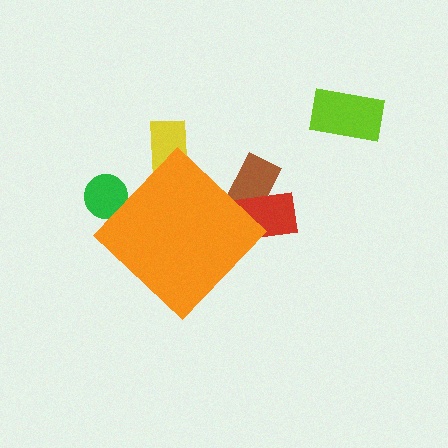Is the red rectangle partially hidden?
Yes, the red rectangle is partially hidden behind the orange diamond.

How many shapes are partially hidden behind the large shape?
4 shapes are partially hidden.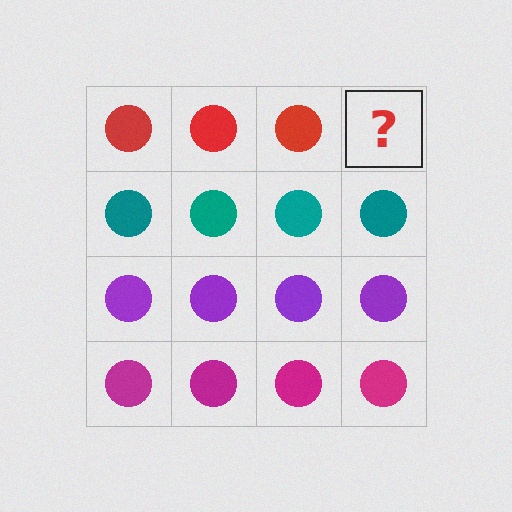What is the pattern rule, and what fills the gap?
The rule is that each row has a consistent color. The gap should be filled with a red circle.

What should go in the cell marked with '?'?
The missing cell should contain a red circle.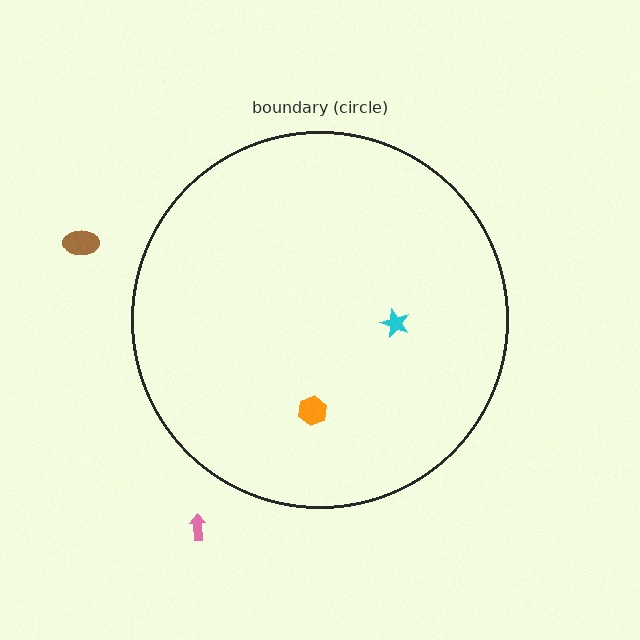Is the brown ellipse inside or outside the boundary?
Outside.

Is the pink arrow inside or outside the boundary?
Outside.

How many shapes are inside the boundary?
2 inside, 2 outside.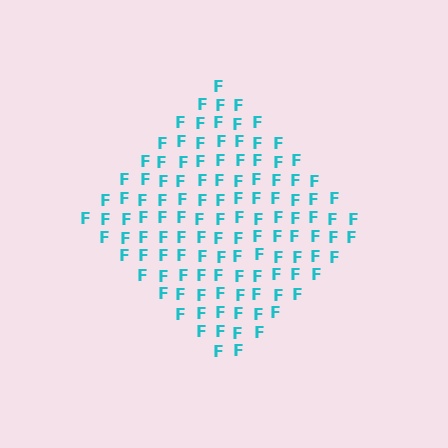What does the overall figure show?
The overall figure shows a diamond.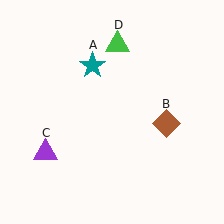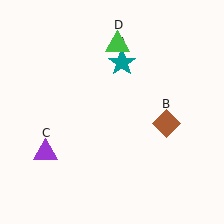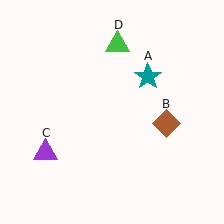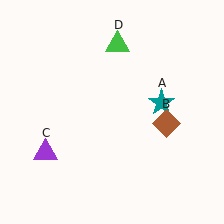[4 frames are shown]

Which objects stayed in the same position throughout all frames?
Brown diamond (object B) and purple triangle (object C) and green triangle (object D) remained stationary.